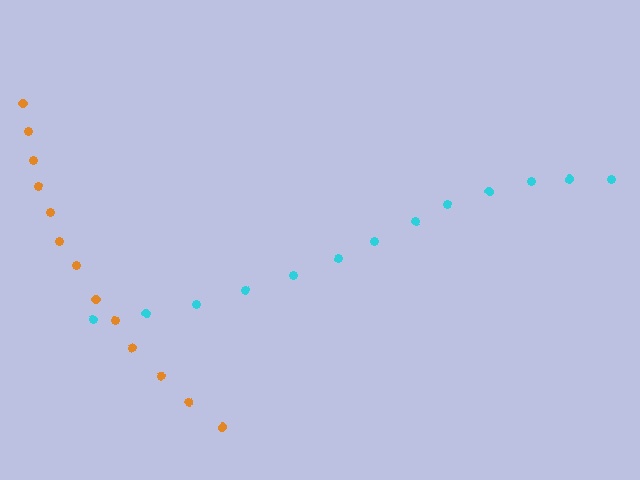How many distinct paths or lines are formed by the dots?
There are 2 distinct paths.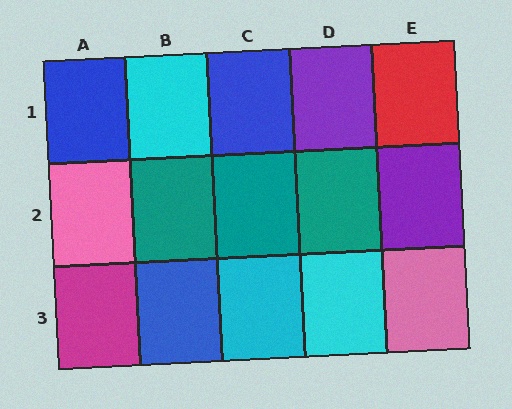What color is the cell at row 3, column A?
Magenta.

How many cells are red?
1 cell is red.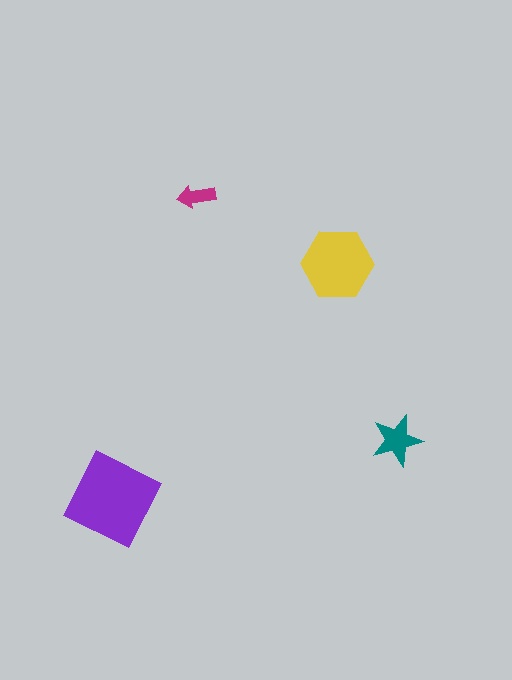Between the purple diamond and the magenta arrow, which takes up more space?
The purple diamond.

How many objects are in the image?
There are 4 objects in the image.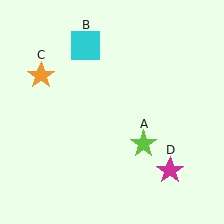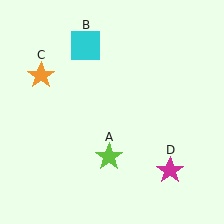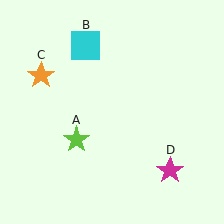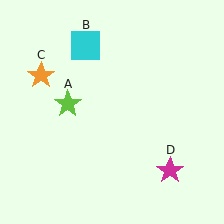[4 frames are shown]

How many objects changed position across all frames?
1 object changed position: lime star (object A).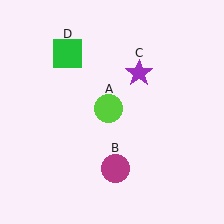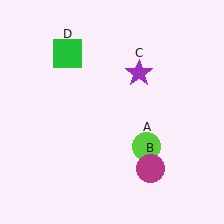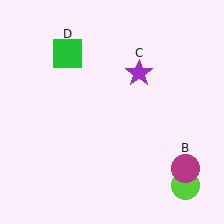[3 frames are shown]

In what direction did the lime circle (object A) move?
The lime circle (object A) moved down and to the right.